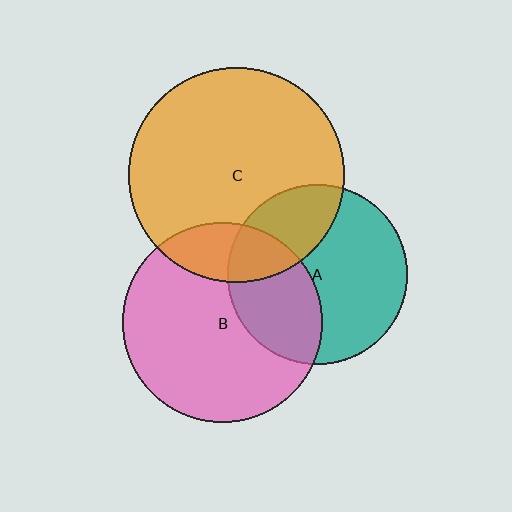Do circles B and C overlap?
Yes.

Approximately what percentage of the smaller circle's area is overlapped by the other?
Approximately 20%.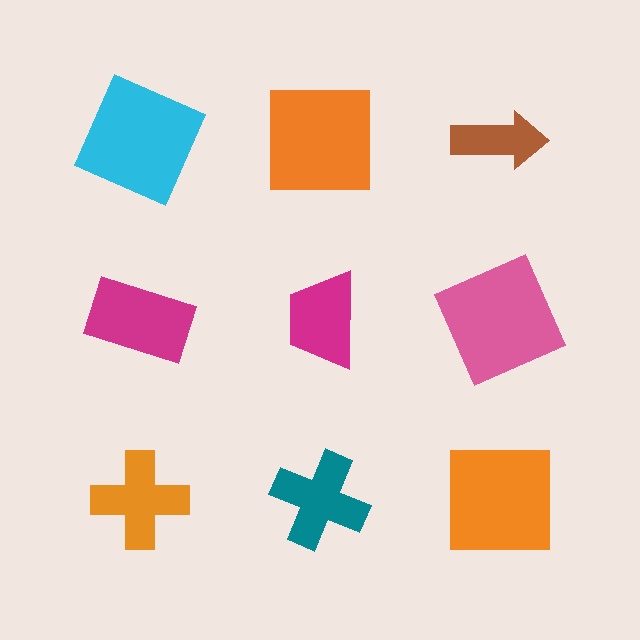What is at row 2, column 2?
A magenta trapezoid.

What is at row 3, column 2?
A teal cross.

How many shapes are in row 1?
3 shapes.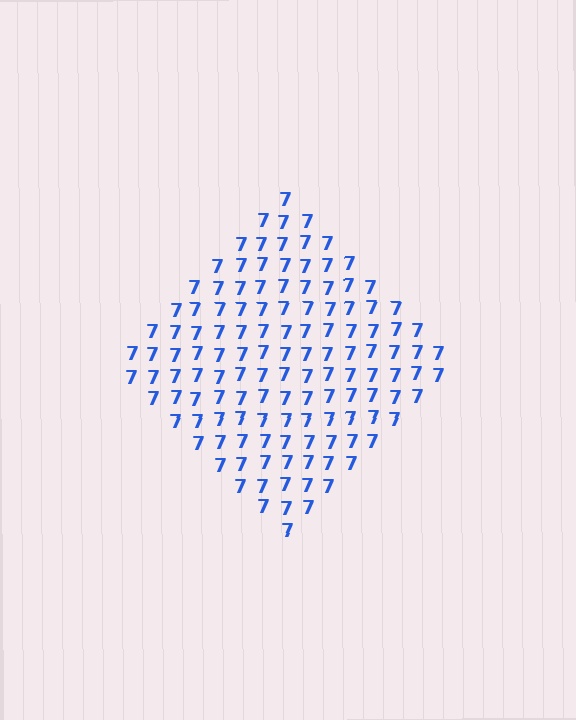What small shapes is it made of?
It is made of small digit 7's.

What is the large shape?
The large shape is a diamond.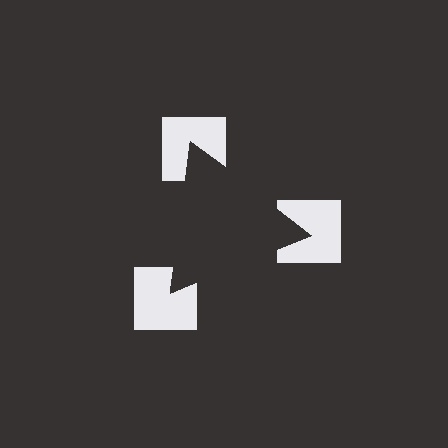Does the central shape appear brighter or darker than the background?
It typically appears slightly darker than the background, even though no actual brightness change is drawn.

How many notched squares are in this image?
There are 3 — one at each vertex of the illusory triangle.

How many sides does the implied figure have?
3 sides.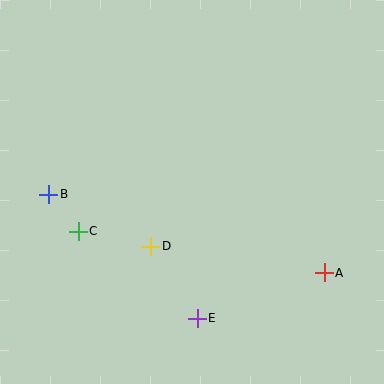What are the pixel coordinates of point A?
Point A is at (324, 273).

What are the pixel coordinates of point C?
Point C is at (78, 231).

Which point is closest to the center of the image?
Point D at (151, 246) is closest to the center.